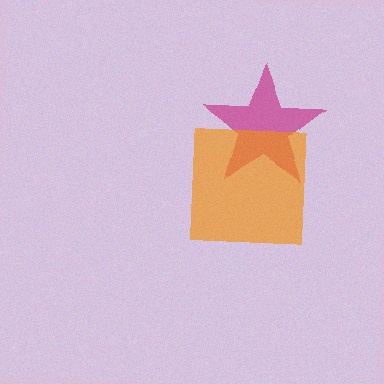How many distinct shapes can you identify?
There are 2 distinct shapes: a magenta star, an orange square.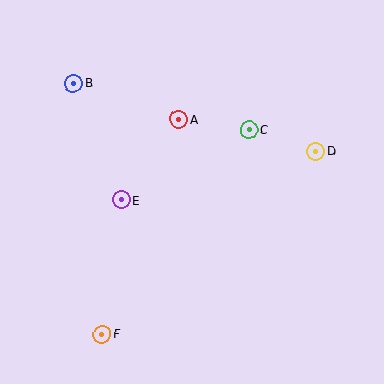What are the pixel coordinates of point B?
Point B is at (74, 83).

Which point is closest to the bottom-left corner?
Point F is closest to the bottom-left corner.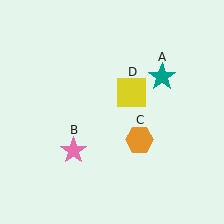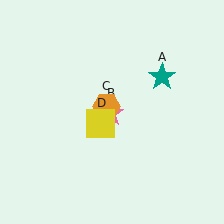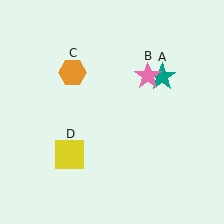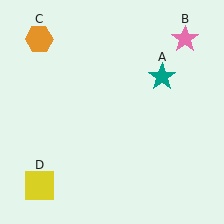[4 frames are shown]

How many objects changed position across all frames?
3 objects changed position: pink star (object B), orange hexagon (object C), yellow square (object D).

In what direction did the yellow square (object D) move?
The yellow square (object D) moved down and to the left.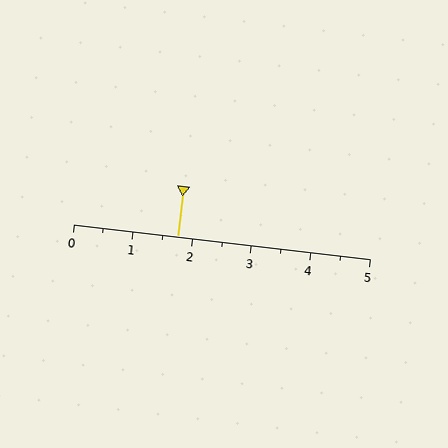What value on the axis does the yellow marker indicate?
The marker indicates approximately 1.8.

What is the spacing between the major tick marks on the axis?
The major ticks are spaced 1 apart.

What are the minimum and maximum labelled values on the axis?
The axis runs from 0 to 5.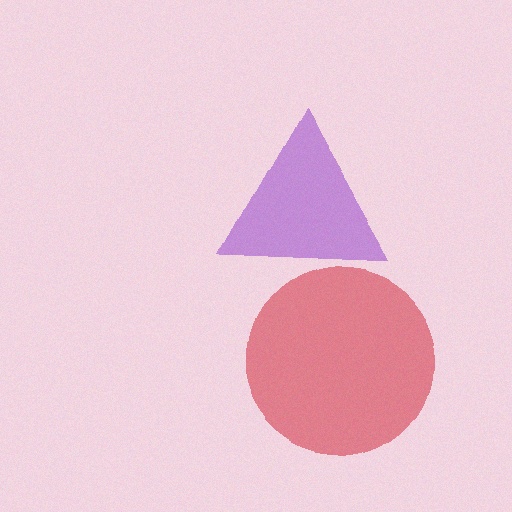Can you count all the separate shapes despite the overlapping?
Yes, there are 2 separate shapes.